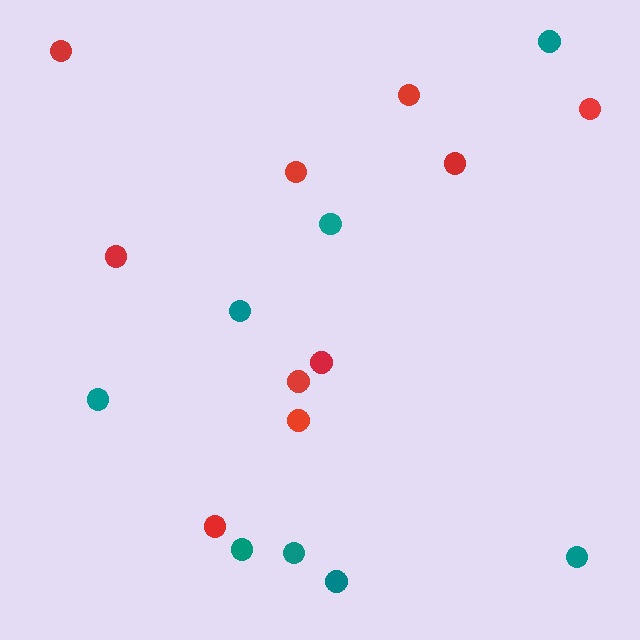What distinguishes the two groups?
There are 2 groups: one group of teal circles (8) and one group of red circles (10).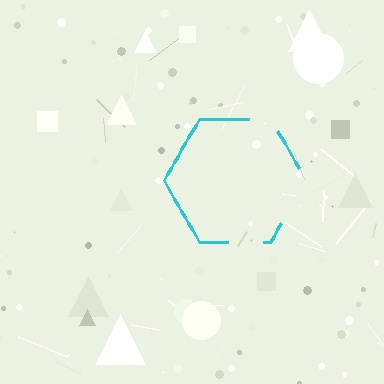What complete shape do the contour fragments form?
The contour fragments form a hexagon.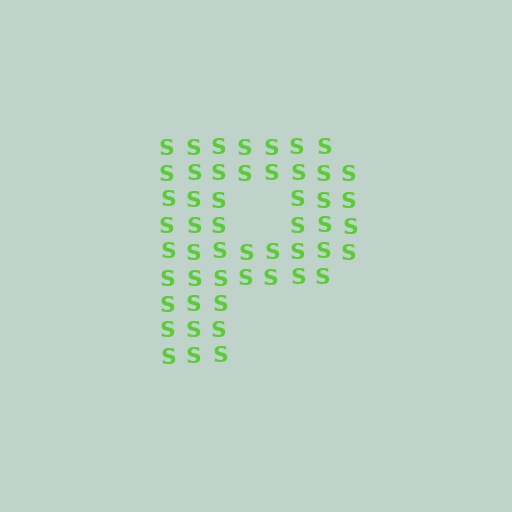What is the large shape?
The large shape is the letter P.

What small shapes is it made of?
It is made of small letter S's.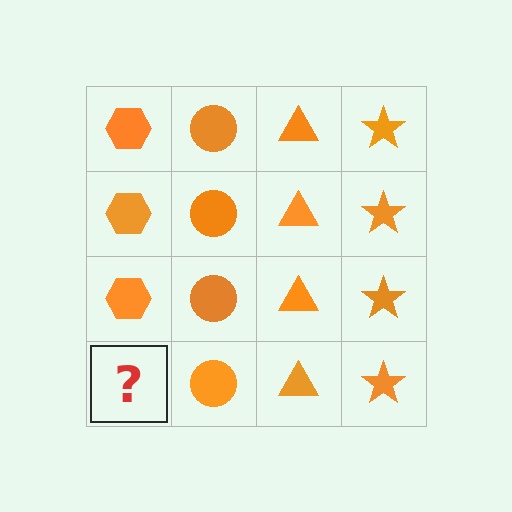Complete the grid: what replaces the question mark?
The question mark should be replaced with an orange hexagon.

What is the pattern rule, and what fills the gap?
The rule is that each column has a consistent shape. The gap should be filled with an orange hexagon.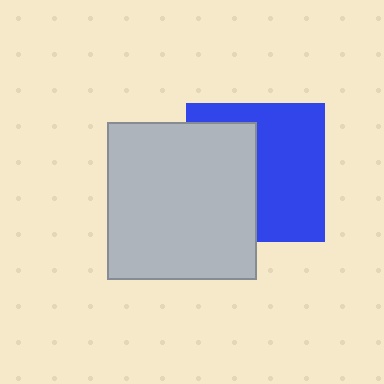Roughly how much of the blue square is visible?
About half of it is visible (roughly 55%).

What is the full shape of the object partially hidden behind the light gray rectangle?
The partially hidden object is a blue square.